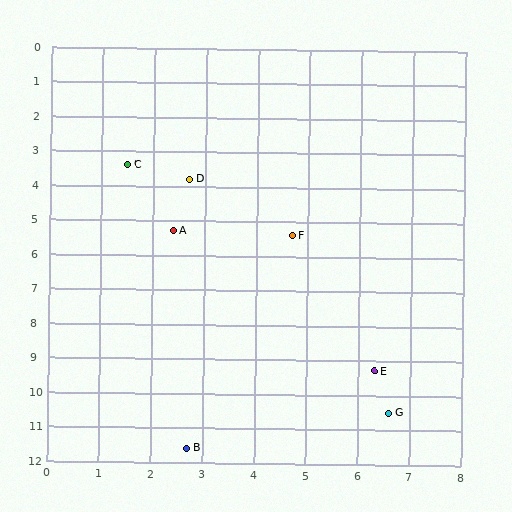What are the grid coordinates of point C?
Point C is at approximately (1.5, 3.4).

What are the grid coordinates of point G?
Point G is at approximately (6.6, 10.5).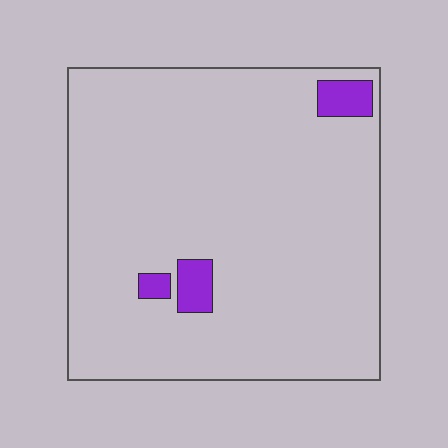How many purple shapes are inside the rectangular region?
3.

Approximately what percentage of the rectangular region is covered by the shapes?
Approximately 5%.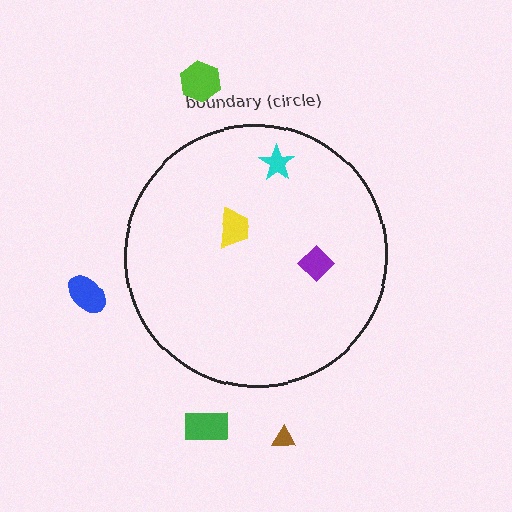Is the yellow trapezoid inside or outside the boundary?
Inside.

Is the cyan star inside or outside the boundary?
Inside.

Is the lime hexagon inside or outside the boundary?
Outside.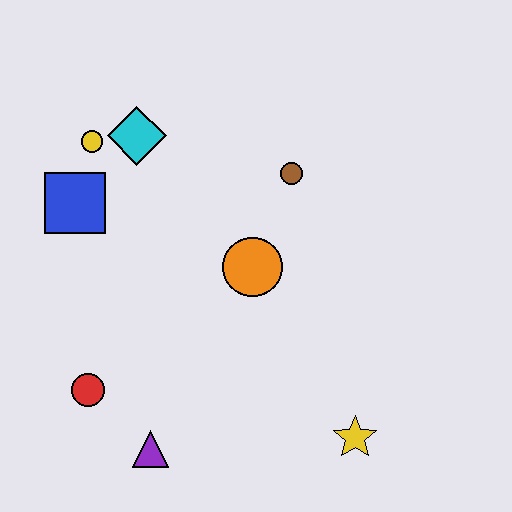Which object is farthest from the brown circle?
The purple triangle is farthest from the brown circle.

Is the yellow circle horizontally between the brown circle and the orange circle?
No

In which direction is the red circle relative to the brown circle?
The red circle is below the brown circle.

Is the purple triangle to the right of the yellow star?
No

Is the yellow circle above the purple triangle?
Yes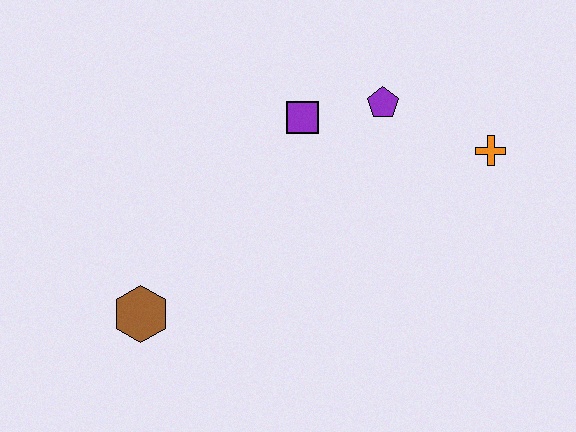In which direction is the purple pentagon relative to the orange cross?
The purple pentagon is to the left of the orange cross.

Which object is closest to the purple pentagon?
The purple square is closest to the purple pentagon.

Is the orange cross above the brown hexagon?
Yes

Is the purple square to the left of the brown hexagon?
No